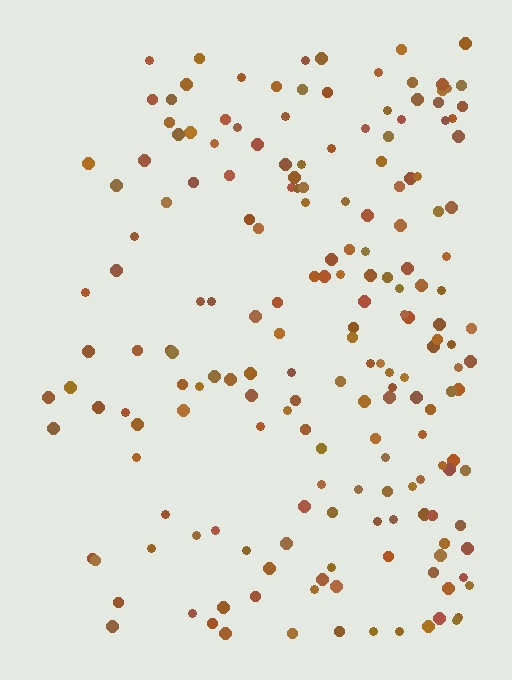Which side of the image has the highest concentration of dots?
The right.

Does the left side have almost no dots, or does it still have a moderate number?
Still a moderate number, just noticeably fewer than the right.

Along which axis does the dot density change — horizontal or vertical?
Horizontal.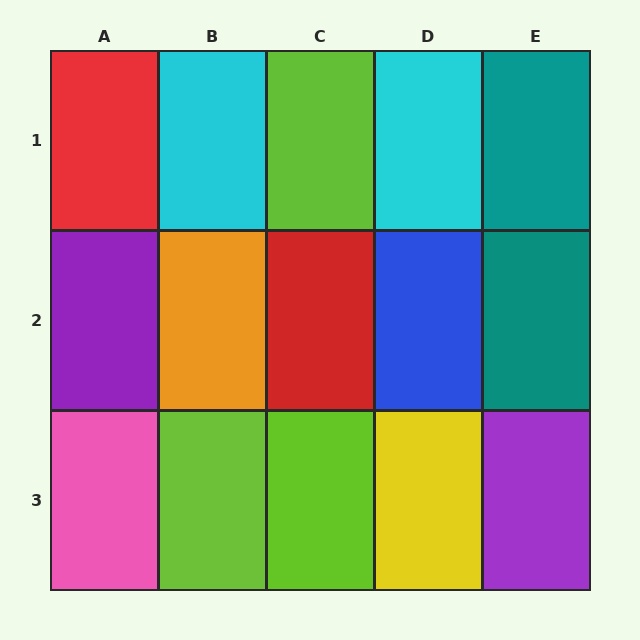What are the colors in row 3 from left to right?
Pink, lime, lime, yellow, purple.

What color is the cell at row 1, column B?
Cyan.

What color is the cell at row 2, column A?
Purple.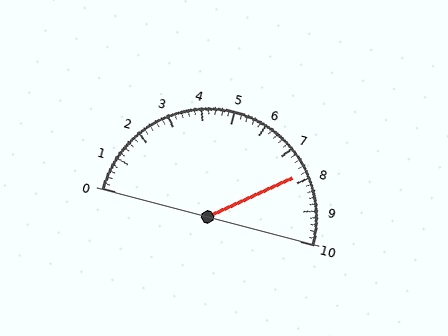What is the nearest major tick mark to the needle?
The nearest major tick mark is 8.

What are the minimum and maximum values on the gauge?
The gauge ranges from 0 to 10.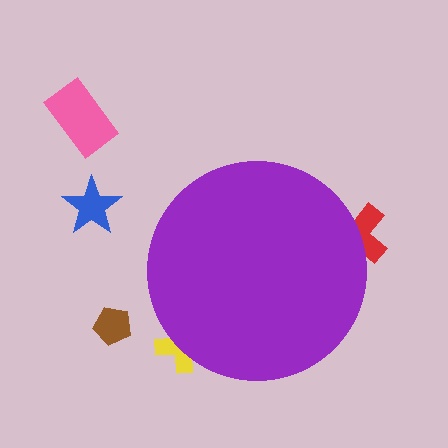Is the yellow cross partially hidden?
Yes, the yellow cross is partially hidden behind the purple circle.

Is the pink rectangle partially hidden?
No, the pink rectangle is fully visible.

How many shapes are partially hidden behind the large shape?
2 shapes are partially hidden.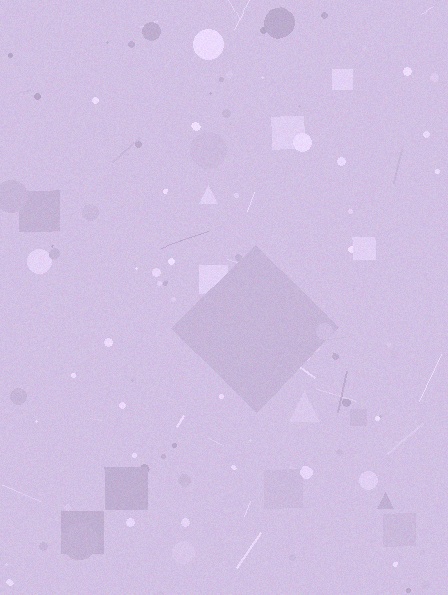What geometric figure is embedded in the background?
A diamond is embedded in the background.